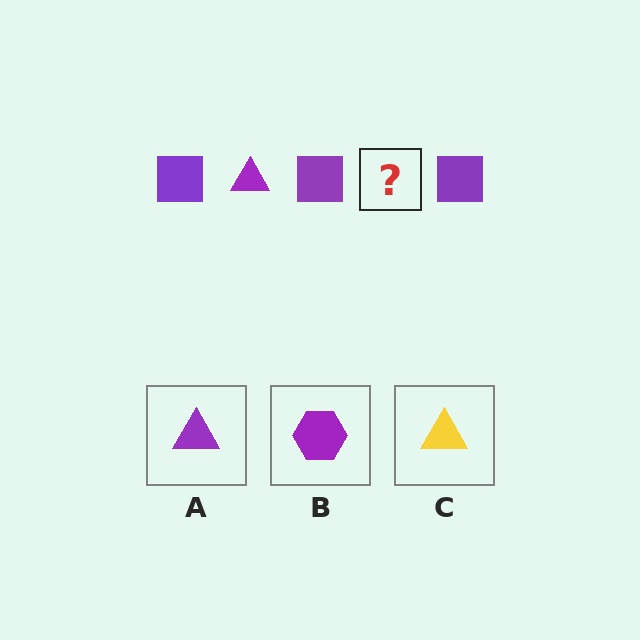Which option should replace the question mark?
Option A.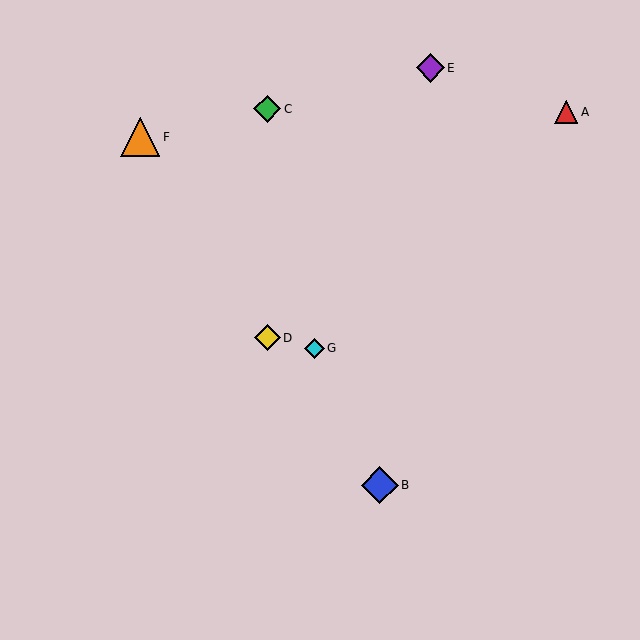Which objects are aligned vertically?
Objects C, D are aligned vertically.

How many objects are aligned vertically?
2 objects (C, D) are aligned vertically.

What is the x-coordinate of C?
Object C is at x≈267.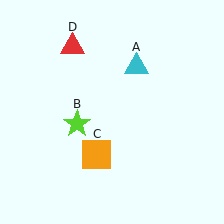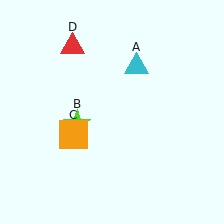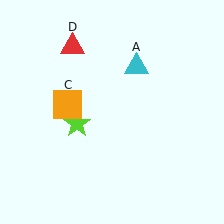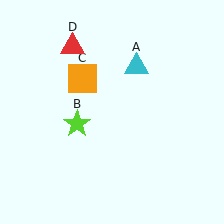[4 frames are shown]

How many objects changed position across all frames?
1 object changed position: orange square (object C).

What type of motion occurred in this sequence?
The orange square (object C) rotated clockwise around the center of the scene.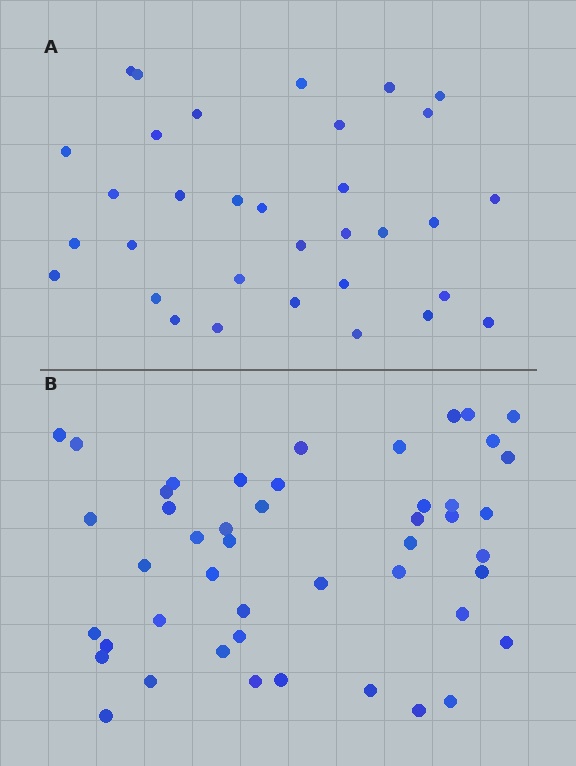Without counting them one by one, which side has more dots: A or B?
Region B (the bottom region) has more dots.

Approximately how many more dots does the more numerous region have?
Region B has approximately 15 more dots than region A.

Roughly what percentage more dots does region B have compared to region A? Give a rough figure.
About 40% more.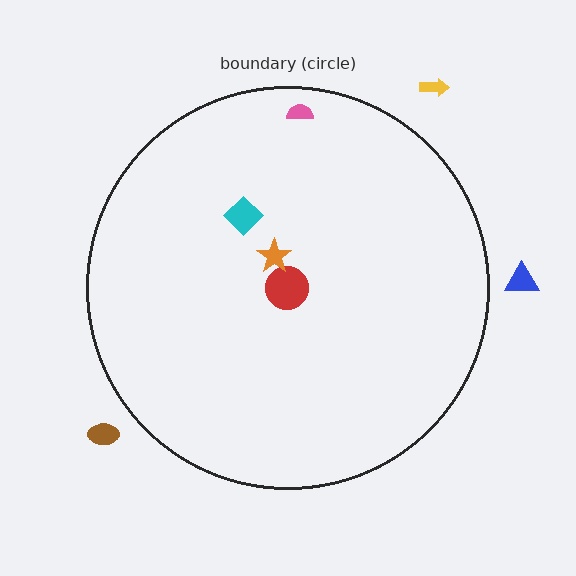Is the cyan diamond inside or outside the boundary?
Inside.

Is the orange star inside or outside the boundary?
Inside.